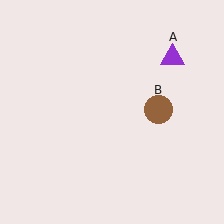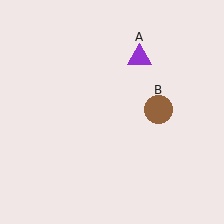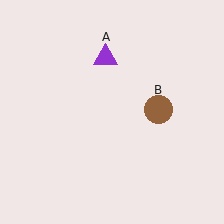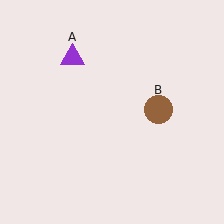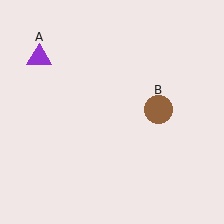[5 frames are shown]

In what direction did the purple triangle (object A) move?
The purple triangle (object A) moved left.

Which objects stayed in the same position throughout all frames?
Brown circle (object B) remained stationary.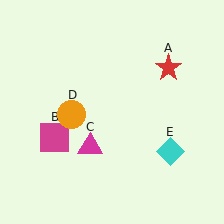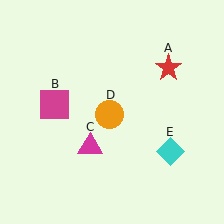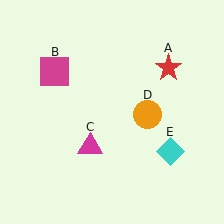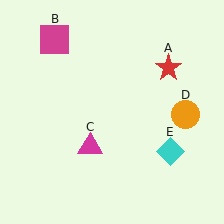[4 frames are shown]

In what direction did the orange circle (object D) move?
The orange circle (object D) moved right.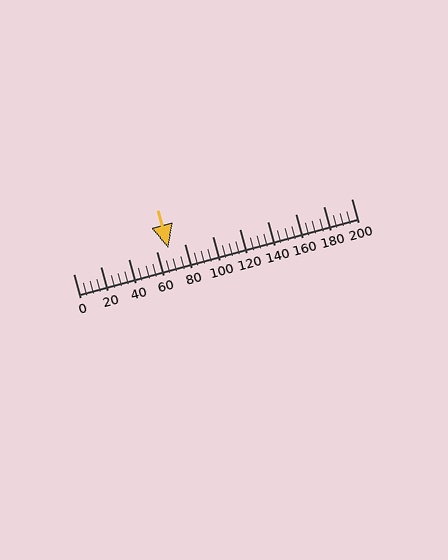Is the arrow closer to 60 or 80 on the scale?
The arrow is closer to 60.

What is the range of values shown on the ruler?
The ruler shows values from 0 to 200.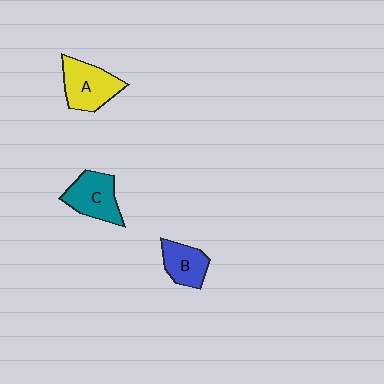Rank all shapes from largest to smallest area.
From largest to smallest: A (yellow), C (teal), B (blue).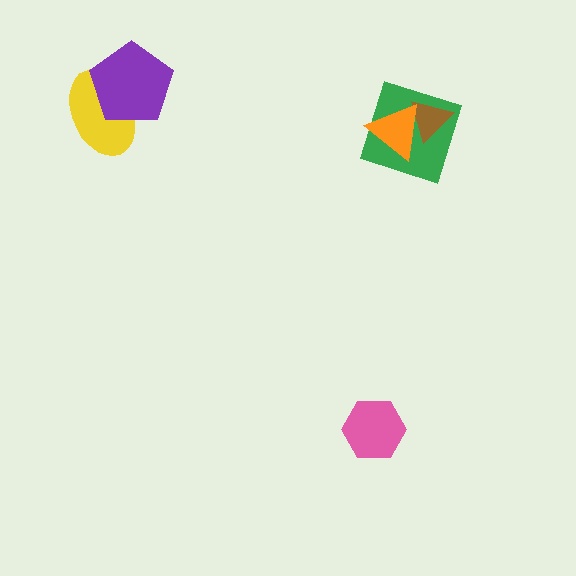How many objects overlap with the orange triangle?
2 objects overlap with the orange triangle.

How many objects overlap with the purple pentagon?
1 object overlaps with the purple pentagon.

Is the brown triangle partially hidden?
Yes, it is partially covered by another shape.